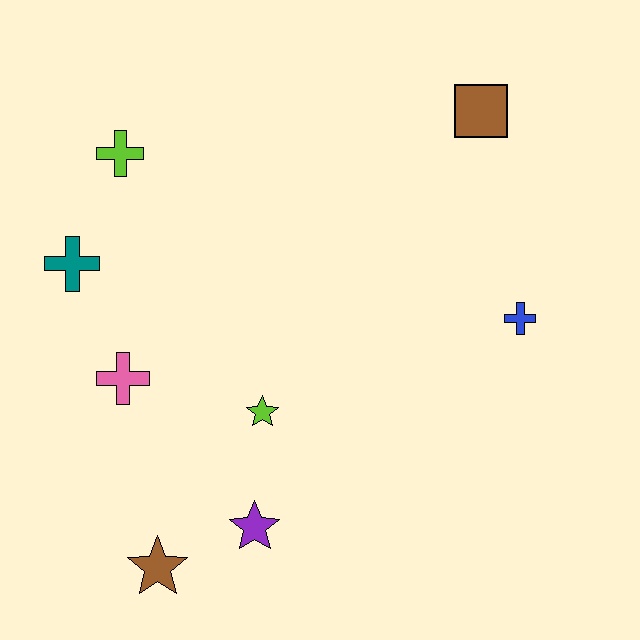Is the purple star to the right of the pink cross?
Yes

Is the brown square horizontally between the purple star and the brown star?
No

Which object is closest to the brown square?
The blue cross is closest to the brown square.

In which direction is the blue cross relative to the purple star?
The blue cross is to the right of the purple star.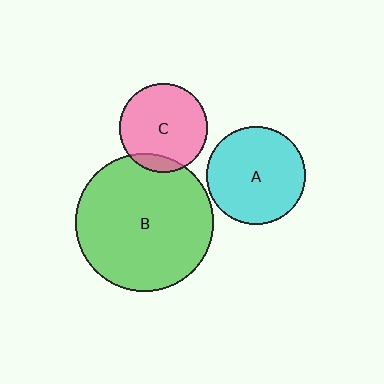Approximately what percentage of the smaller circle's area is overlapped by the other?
Approximately 10%.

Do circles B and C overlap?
Yes.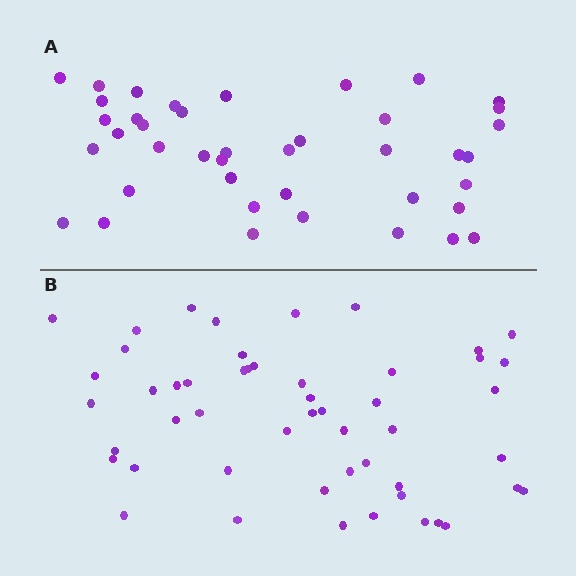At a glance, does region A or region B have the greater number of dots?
Region B (the bottom region) has more dots.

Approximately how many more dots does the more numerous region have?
Region B has roughly 10 or so more dots than region A.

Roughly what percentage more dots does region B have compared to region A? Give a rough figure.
About 25% more.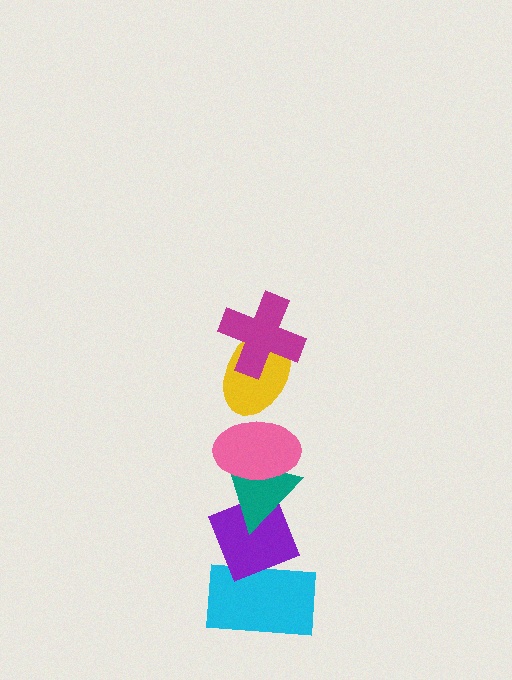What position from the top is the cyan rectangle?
The cyan rectangle is 6th from the top.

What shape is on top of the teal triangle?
The pink ellipse is on top of the teal triangle.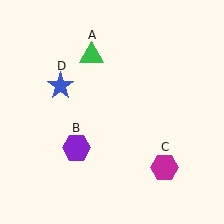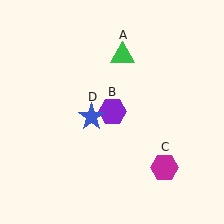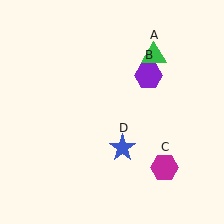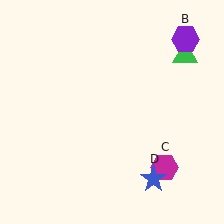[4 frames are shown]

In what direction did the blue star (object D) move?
The blue star (object D) moved down and to the right.